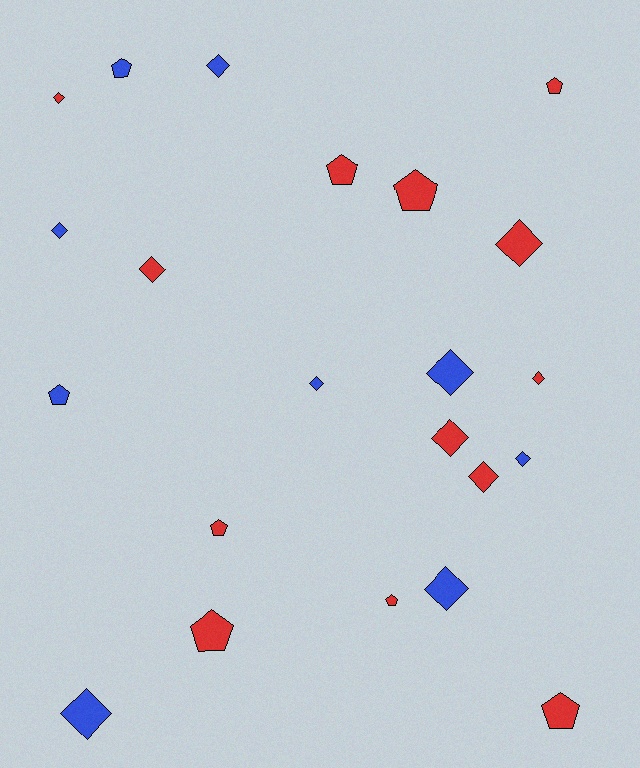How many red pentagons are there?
There are 7 red pentagons.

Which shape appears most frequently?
Diamond, with 13 objects.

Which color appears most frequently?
Red, with 13 objects.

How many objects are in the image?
There are 22 objects.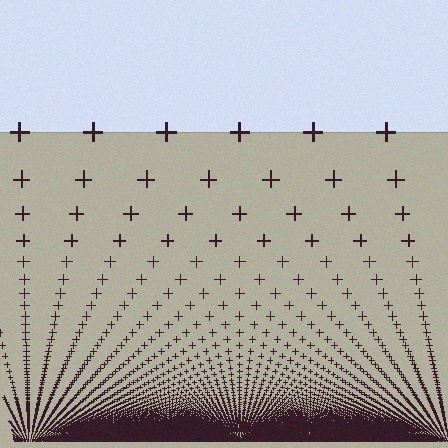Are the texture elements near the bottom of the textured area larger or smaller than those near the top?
Smaller. The gradient is inverted — elements near the bottom are smaller and denser.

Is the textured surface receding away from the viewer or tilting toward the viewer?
The surface appears to tilt toward the viewer. Texture elements get larger and sparser toward the top.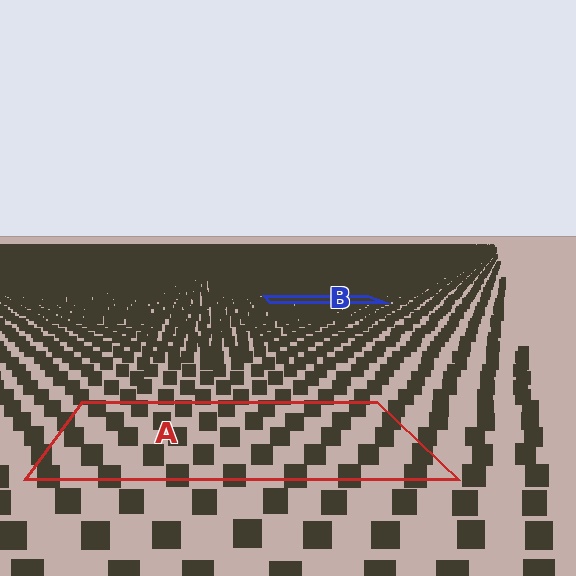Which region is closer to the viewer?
Region A is closer. The texture elements there are larger and more spread out.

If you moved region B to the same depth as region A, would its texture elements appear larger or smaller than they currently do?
They would appear larger. At a closer depth, the same texture elements are projected at a bigger on-screen size.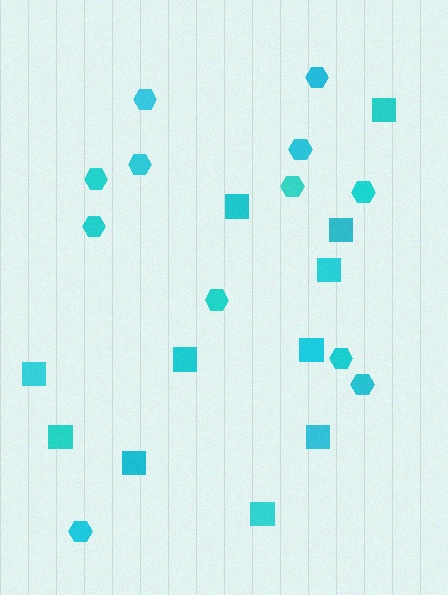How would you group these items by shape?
There are 2 groups: one group of squares (11) and one group of hexagons (12).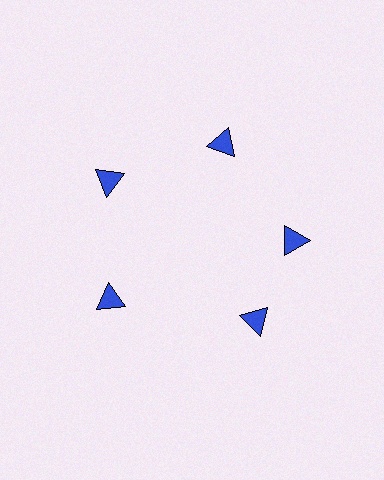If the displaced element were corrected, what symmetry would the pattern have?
It would have 5-fold rotational symmetry — the pattern would map onto itself every 72 degrees.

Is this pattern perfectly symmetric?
No. The 5 blue triangles are arranged in a ring, but one element near the 5 o'clock position is rotated out of alignment along the ring, breaking the 5-fold rotational symmetry.